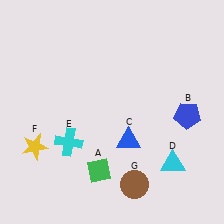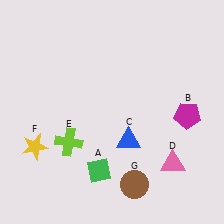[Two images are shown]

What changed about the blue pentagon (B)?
In Image 1, B is blue. In Image 2, it changed to magenta.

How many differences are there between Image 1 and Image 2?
There are 3 differences between the two images.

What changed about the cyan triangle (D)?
In Image 1, D is cyan. In Image 2, it changed to pink.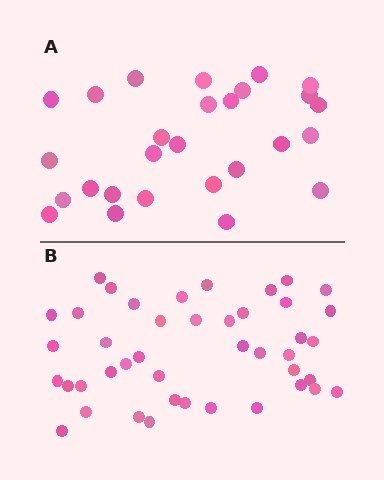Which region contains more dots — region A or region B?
Region B (the bottom region) has more dots.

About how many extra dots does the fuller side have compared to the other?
Region B has approximately 15 more dots than region A.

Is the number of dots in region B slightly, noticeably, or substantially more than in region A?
Region B has substantially more. The ratio is roughly 1.6 to 1.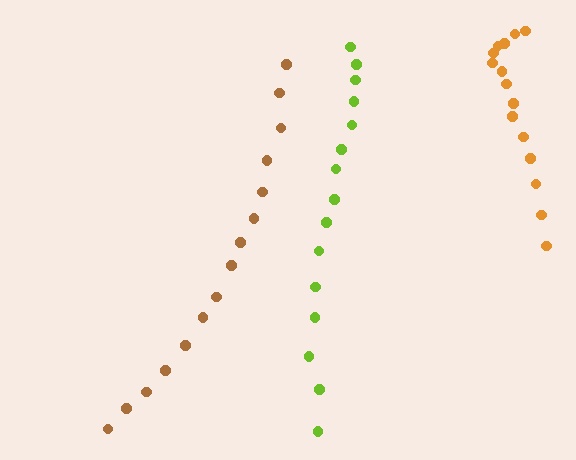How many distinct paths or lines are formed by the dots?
There are 3 distinct paths.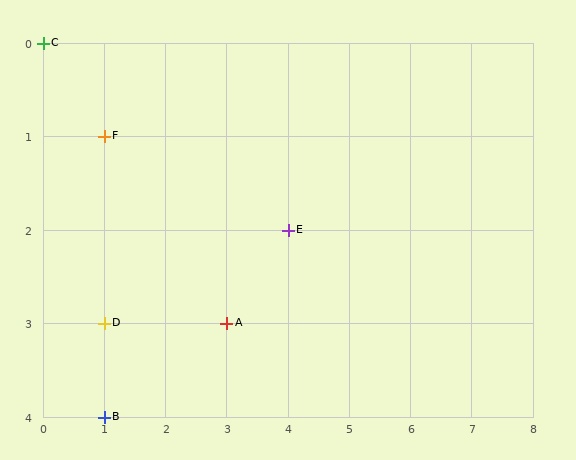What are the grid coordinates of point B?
Point B is at grid coordinates (1, 4).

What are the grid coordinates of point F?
Point F is at grid coordinates (1, 1).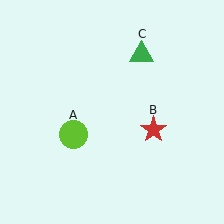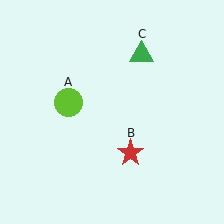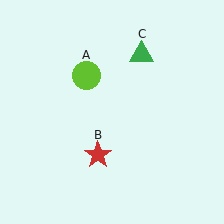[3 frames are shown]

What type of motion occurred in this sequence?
The lime circle (object A), red star (object B) rotated clockwise around the center of the scene.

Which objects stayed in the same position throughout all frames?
Green triangle (object C) remained stationary.